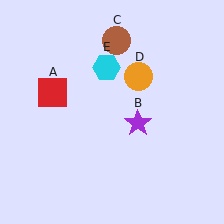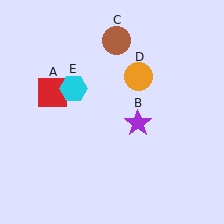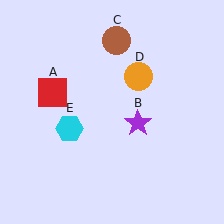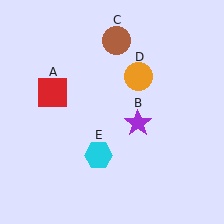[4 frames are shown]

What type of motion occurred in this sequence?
The cyan hexagon (object E) rotated counterclockwise around the center of the scene.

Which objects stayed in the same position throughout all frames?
Red square (object A) and purple star (object B) and brown circle (object C) and orange circle (object D) remained stationary.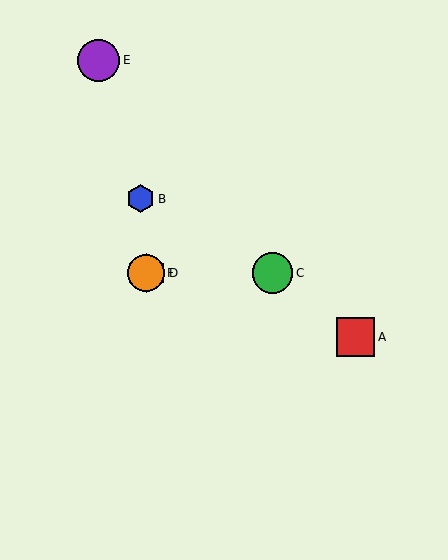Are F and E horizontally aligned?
No, F is at y≈273 and E is at y≈60.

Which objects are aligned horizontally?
Objects C, D, F are aligned horizontally.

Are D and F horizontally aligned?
Yes, both are at y≈273.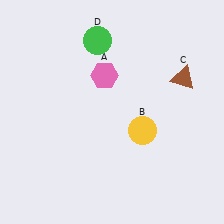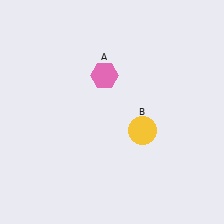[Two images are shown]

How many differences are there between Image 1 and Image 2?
There are 2 differences between the two images.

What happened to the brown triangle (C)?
The brown triangle (C) was removed in Image 2. It was in the top-right area of Image 1.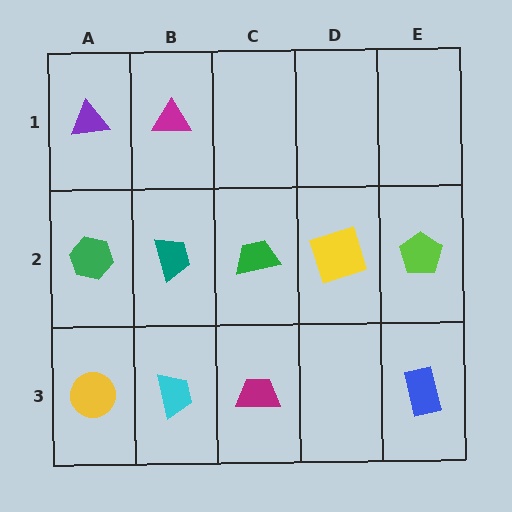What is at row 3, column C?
A magenta trapezoid.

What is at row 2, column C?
A green trapezoid.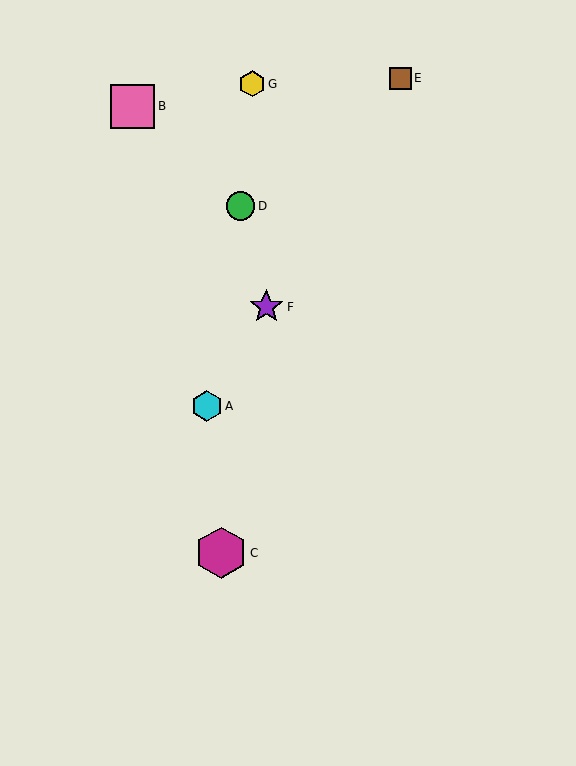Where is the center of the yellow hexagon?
The center of the yellow hexagon is at (252, 84).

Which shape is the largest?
The magenta hexagon (labeled C) is the largest.